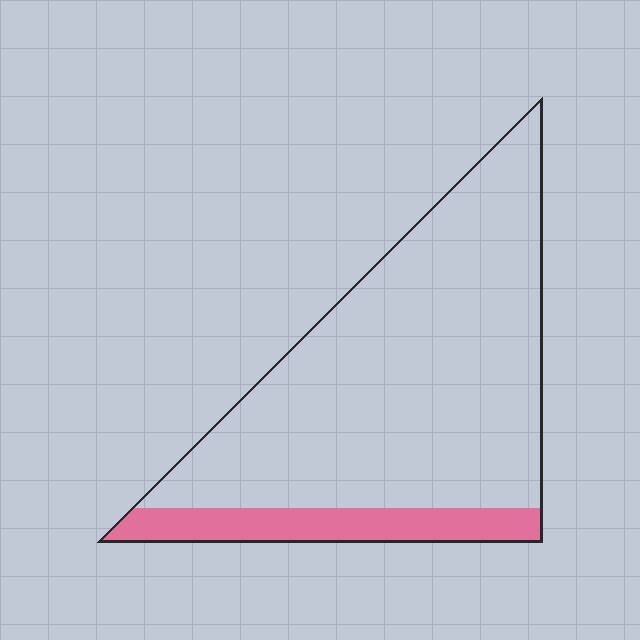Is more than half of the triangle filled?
No.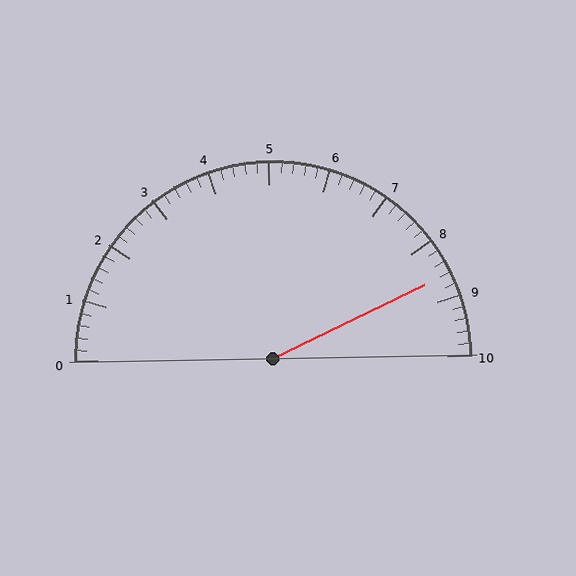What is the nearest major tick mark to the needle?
The nearest major tick mark is 9.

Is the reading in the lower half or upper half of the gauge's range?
The reading is in the upper half of the range (0 to 10).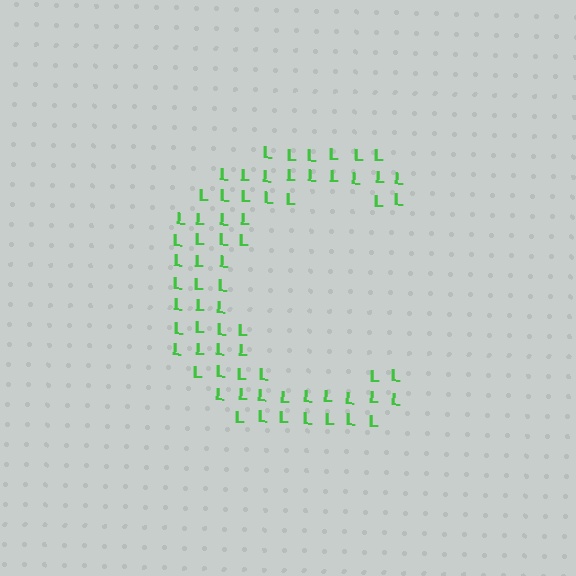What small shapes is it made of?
It is made of small letter L's.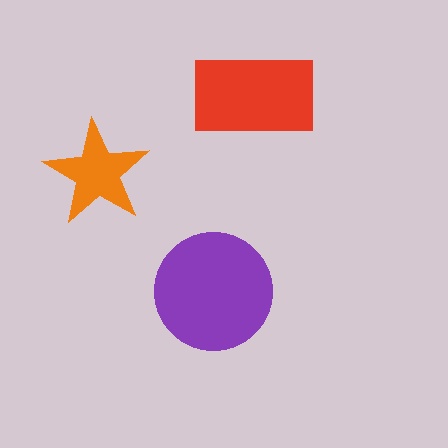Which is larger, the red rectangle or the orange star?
The red rectangle.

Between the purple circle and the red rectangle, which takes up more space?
The purple circle.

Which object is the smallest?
The orange star.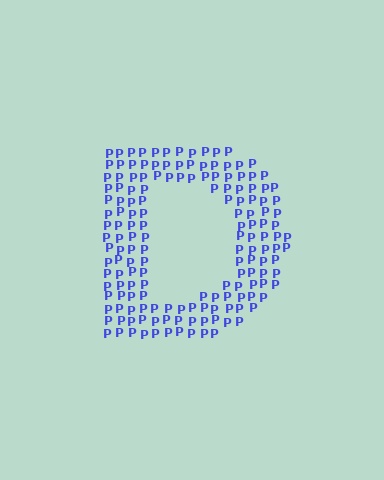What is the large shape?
The large shape is the letter D.